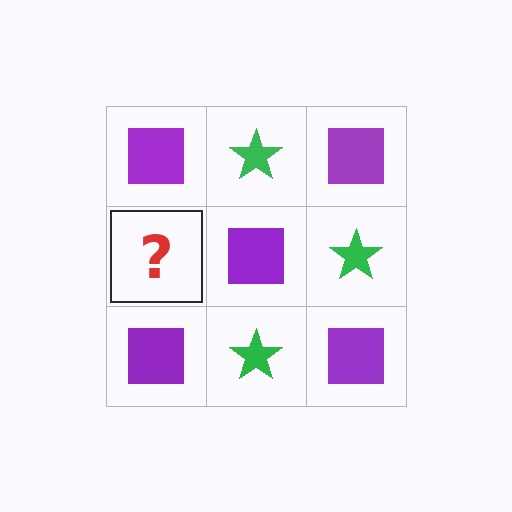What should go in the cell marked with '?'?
The missing cell should contain a green star.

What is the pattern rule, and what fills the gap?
The rule is that it alternates purple square and green star in a checkerboard pattern. The gap should be filled with a green star.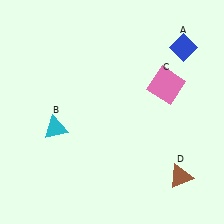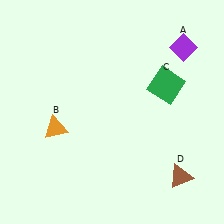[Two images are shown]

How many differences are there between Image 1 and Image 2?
There are 3 differences between the two images.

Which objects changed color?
A changed from blue to purple. B changed from cyan to orange. C changed from pink to green.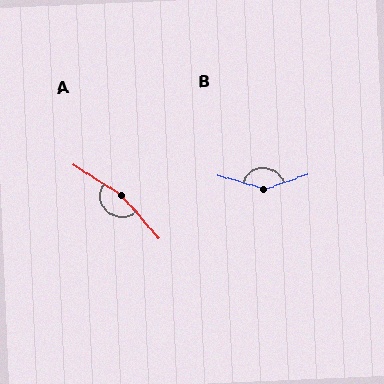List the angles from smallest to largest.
B (144°), A (164°).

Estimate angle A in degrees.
Approximately 164 degrees.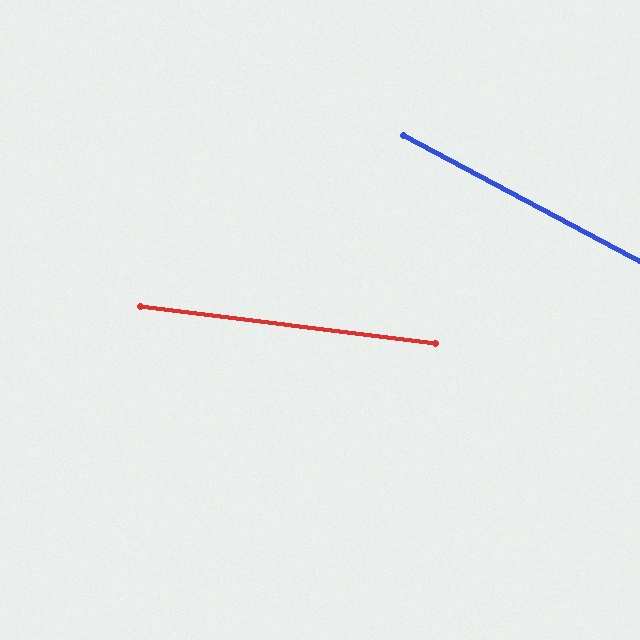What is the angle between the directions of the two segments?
Approximately 21 degrees.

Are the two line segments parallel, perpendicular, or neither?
Neither parallel nor perpendicular — they differ by about 21°.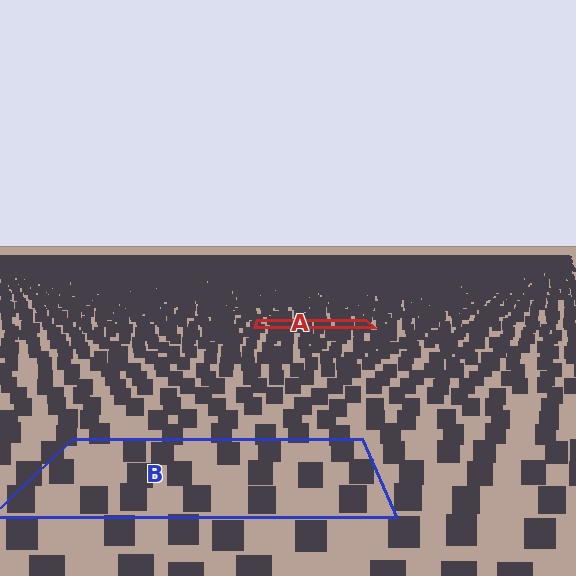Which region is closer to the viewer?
Region B is closer. The texture elements there are larger and more spread out.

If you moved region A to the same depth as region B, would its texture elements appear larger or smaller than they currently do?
They would appear larger. At a closer depth, the same texture elements are projected at a bigger on-screen size.